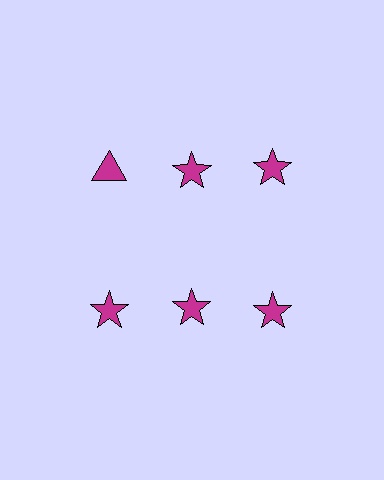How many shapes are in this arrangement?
There are 6 shapes arranged in a grid pattern.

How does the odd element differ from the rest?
It has a different shape: triangle instead of star.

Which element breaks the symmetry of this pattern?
The magenta triangle in the top row, leftmost column breaks the symmetry. All other shapes are magenta stars.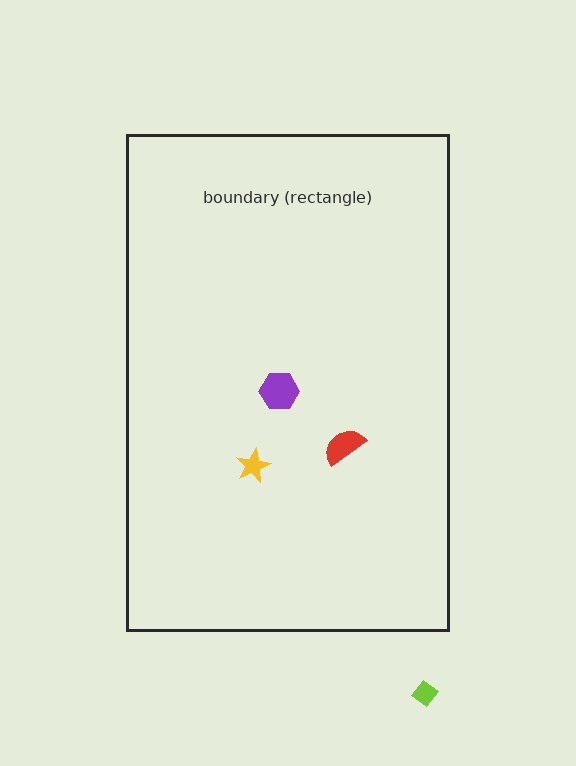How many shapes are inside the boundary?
3 inside, 1 outside.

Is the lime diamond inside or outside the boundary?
Outside.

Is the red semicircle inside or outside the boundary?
Inside.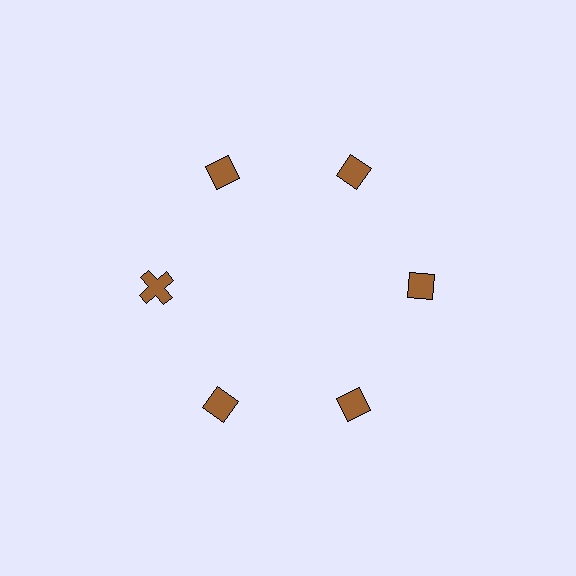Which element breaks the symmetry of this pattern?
The brown cross at roughly the 9 o'clock position breaks the symmetry. All other shapes are brown diamonds.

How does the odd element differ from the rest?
It has a different shape: cross instead of diamond.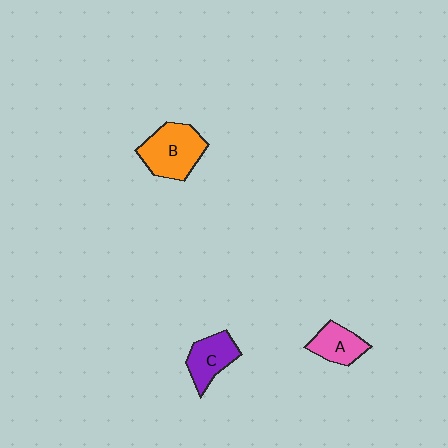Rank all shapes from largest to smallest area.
From largest to smallest: B (orange), C (purple), A (pink).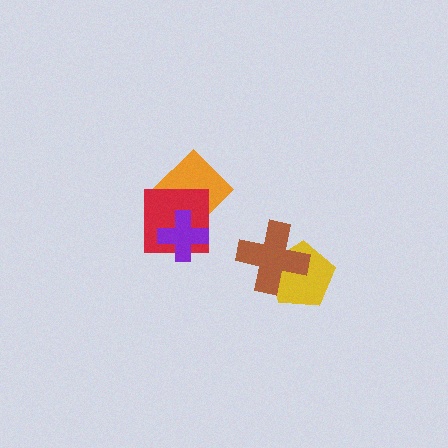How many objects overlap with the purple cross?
2 objects overlap with the purple cross.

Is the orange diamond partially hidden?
Yes, it is partially covered by another shape.